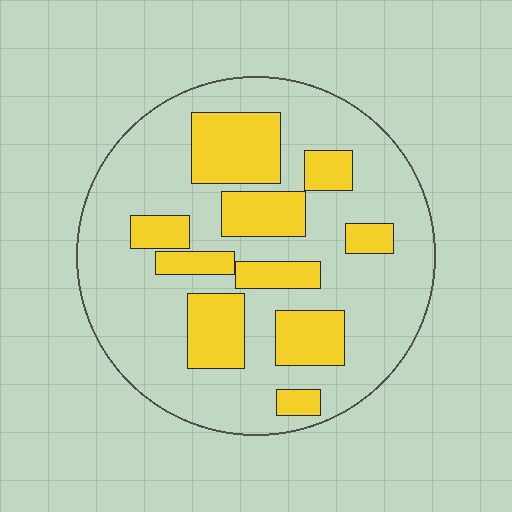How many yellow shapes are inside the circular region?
10.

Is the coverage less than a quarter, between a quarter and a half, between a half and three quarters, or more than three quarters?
Between a quarter and a half.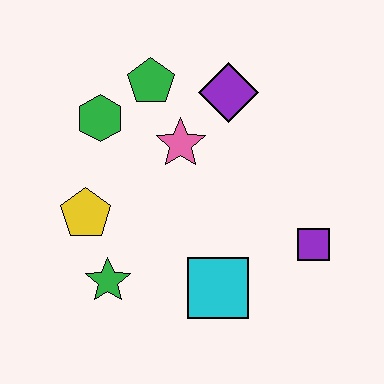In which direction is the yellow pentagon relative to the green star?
The yellow pentagon is above the green star.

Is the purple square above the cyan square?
Yes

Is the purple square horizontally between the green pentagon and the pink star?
No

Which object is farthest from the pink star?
The purple square is farthest from the pink star.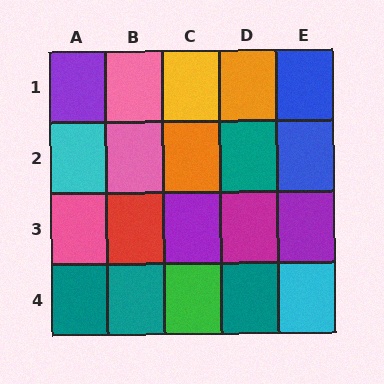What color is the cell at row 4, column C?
Green.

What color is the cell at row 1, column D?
Orange.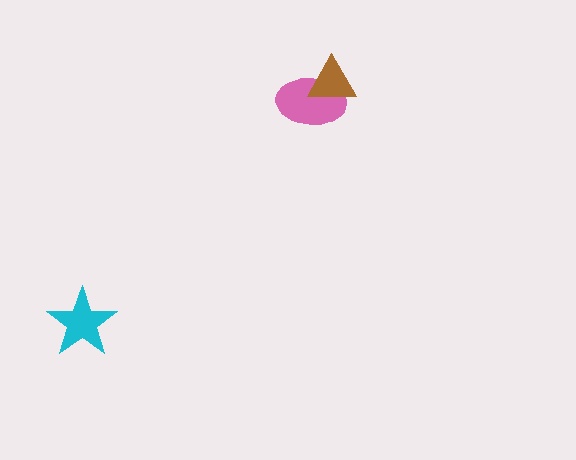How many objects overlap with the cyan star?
0 objects overlap with the cyan star.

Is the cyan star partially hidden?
No, no other shape covers it.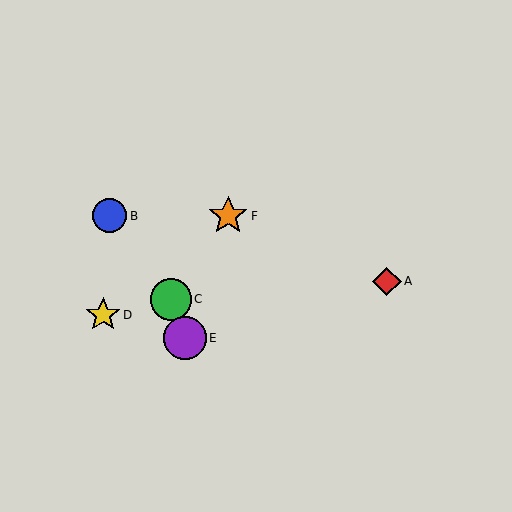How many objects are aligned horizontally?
2 objects (B, F) are aligned horizontally.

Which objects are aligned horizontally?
Objects B, F are aligned horizontally.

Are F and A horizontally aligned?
No, F is at y≈216 and A is at y≈281.